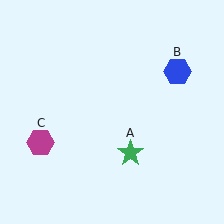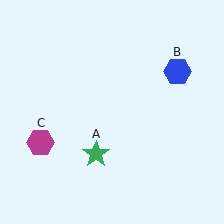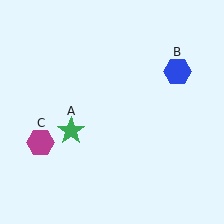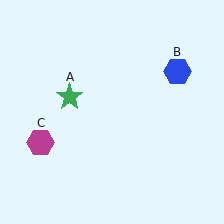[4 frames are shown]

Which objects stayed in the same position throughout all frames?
Blue hexagon (object B) and magenta hexagon (object C) remained stationary.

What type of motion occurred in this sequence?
The green star (object A) rotated clockwise around the center of the scene.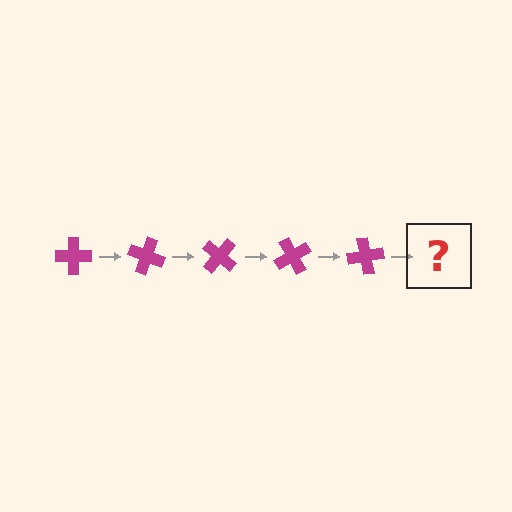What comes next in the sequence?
The next element should be a magenta cross rotated 100 degrees.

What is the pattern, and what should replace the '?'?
The pattern is that the cross rotates 20 degrees each step. The '?' should be a magenta cross rotated 100 degrees.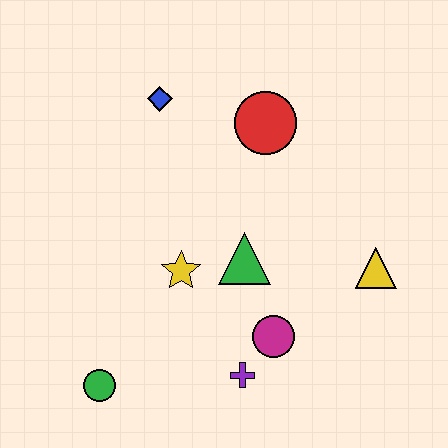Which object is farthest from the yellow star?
The yellow triangle is farthest from the yellow star.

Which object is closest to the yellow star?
The green triangle is closest to the yellow star.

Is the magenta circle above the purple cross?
Yes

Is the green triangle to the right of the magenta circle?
No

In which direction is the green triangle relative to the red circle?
The green triangle is below the red circle.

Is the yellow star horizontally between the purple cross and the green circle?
Yes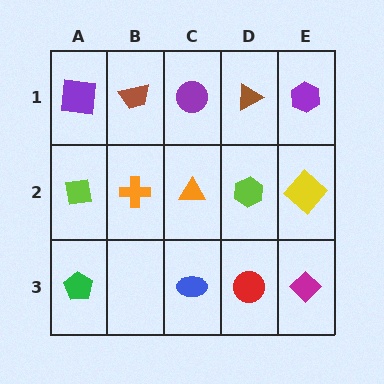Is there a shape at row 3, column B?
No, that cell is empty.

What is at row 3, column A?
A green pentagon.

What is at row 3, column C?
A blue ellipse.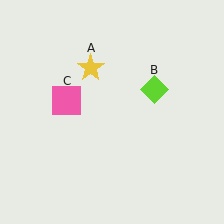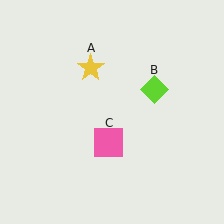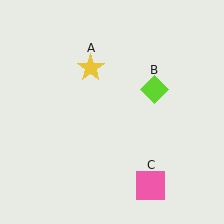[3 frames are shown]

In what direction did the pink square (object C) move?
The pink square (object C) moved down and to the right.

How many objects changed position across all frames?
1 object changed position: pink square (object C).